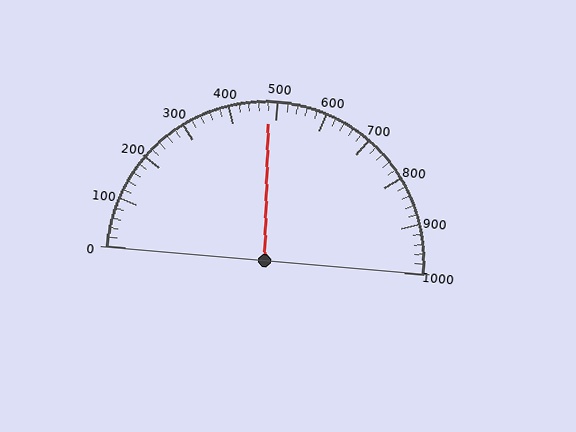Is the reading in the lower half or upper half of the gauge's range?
The reading is in the lower half of the range (0 to 1000).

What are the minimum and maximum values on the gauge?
The gauge ranges from 0 to 1000.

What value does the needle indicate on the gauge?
The needle indicates approximately 480.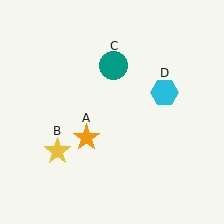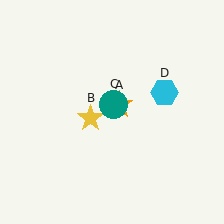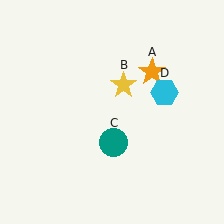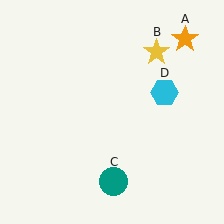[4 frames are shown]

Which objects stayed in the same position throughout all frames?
Cyan hexagon (object D) remained stationary.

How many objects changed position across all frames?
3 objects changed position: orange star (object A), yellow star (object B), teal circle (object C).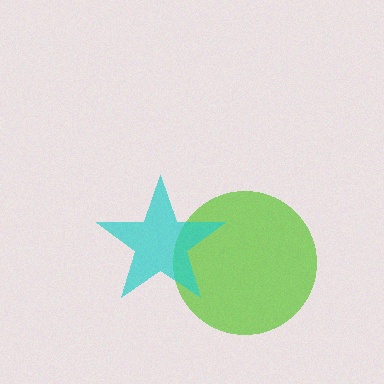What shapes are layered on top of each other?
The layered shapes are: a lime circle, a cyan star.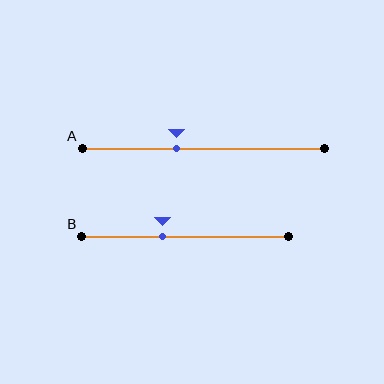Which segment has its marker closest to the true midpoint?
Segment B has its marker closest to the true midpoint.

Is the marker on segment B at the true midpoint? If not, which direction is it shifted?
No, the marker on segment B is shifted to the left by about 11% of the segment length.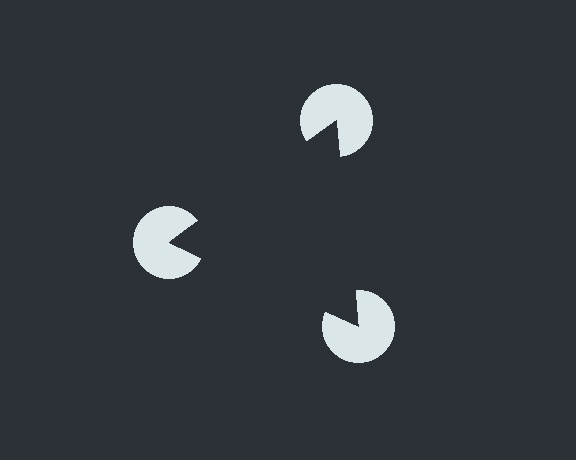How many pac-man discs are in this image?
There are 3 — one at each vertex of the illusory triangle.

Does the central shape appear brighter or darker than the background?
It typically appears slightly darker than the background, even though no actual brightness change is drawn.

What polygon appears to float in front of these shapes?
An illusory triangle — its edges are inferred from the aligned wedge cuts in the pac-man discs, not physically drawn.